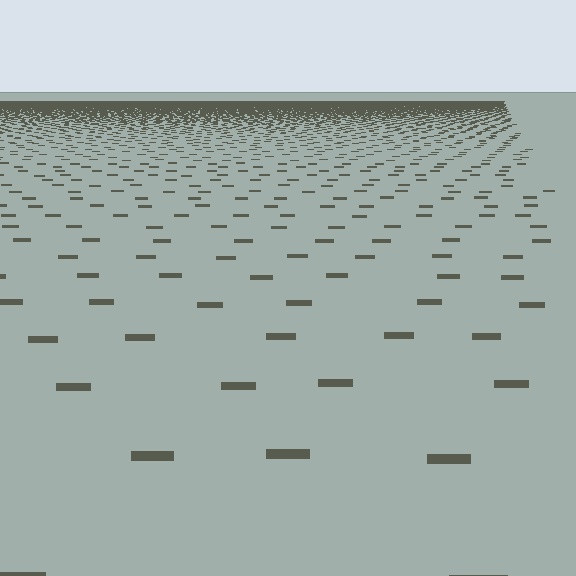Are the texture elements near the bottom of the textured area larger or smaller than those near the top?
Larger. Near the bottom, elements are closer to the viewer and appear at a bigger on-screen size.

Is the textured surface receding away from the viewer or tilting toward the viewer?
The surface is receding away from the viewer. Texture elements get smaller and denser toward the top.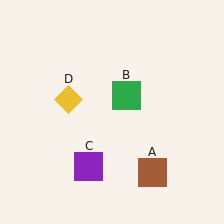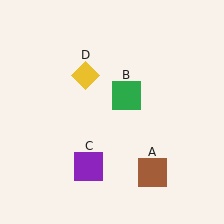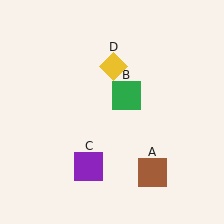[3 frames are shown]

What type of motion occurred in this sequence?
The yellow diamond (object D) rotated clockwise around the center of the scene.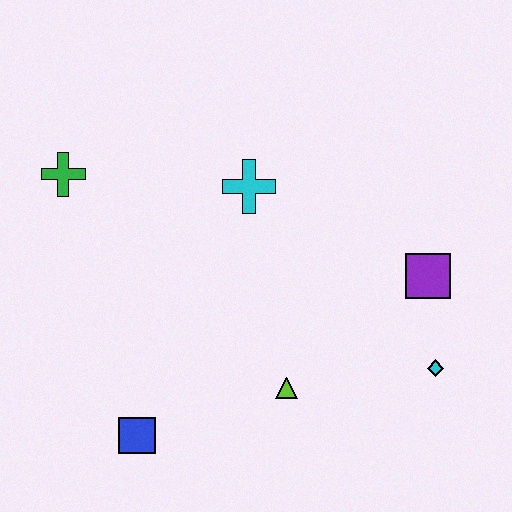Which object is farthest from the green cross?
The cyan diamond is farthest from the green cross.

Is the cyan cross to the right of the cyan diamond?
No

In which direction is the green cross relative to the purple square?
The green cross is to the left of the purple square.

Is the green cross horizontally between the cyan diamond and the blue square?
No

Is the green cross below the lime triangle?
No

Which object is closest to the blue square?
The lime triangle is closest to the blue square.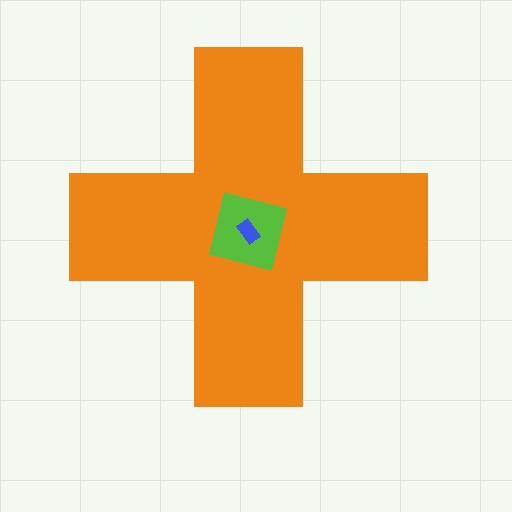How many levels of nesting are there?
3.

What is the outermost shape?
The orange cross.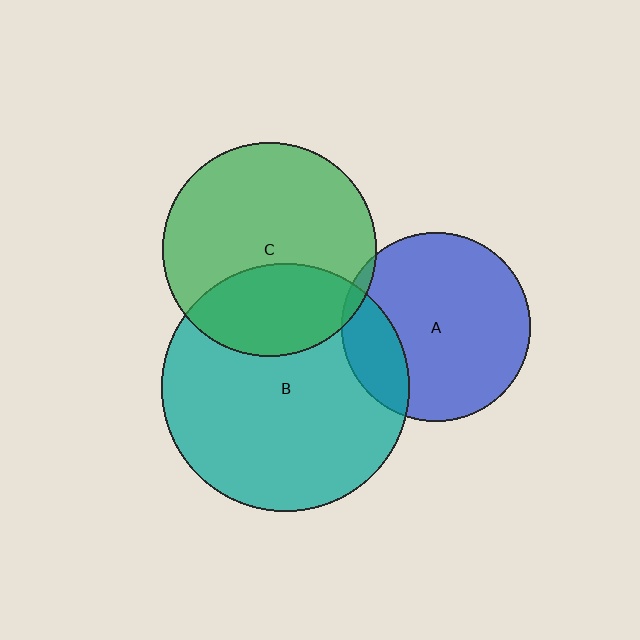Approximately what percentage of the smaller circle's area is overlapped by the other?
Approximately 20%.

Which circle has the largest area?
Circle B (teal).